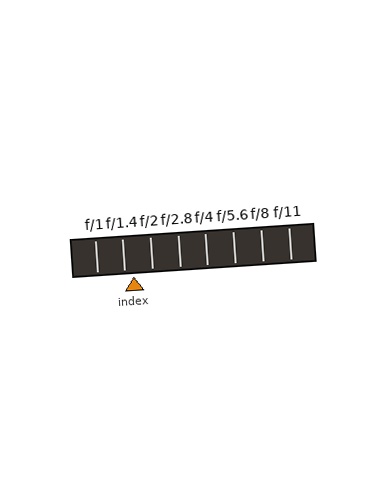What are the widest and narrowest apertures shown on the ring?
The widest aperture shown is f/1 and the narrowest is f/11.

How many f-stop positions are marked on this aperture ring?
There are 8 f-stop positions marked.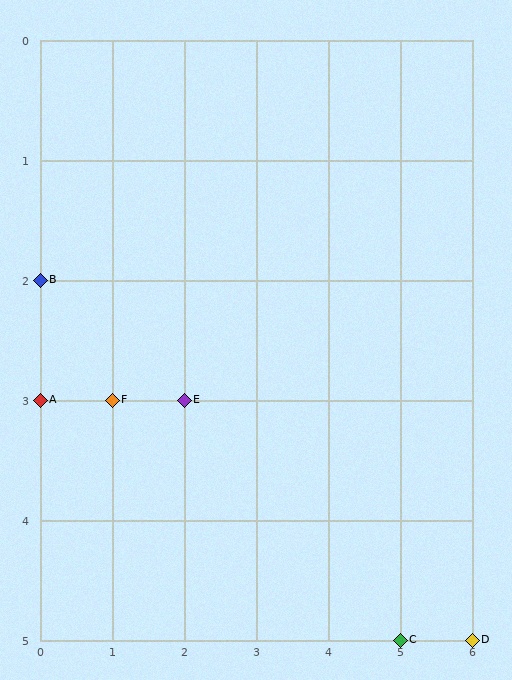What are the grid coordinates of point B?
Point B is at grid coordinates (0, 2).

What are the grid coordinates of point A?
Point A is at grid coordinates (0, 3).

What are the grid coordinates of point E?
Point E is at grid coordinates (2, 3).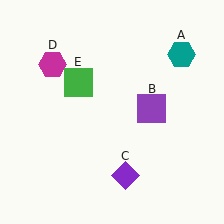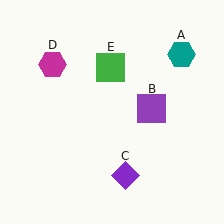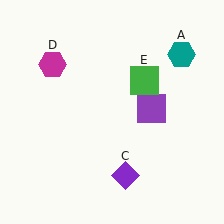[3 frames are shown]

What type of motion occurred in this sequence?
The green square (object E) rotated clockwise around the center of the scene.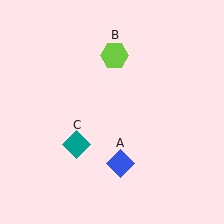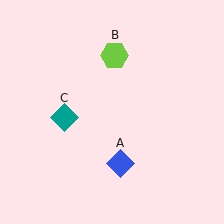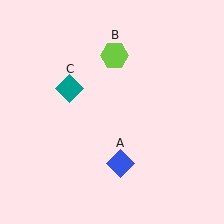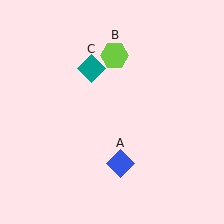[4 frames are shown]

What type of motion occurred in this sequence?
The teal diamond (object C) rotated clockwise around the center of the scene.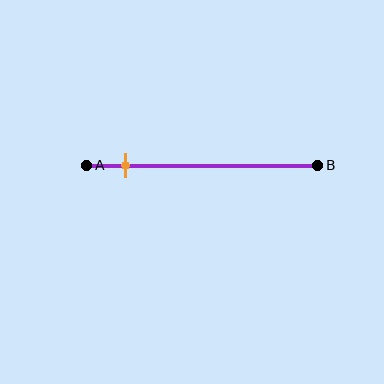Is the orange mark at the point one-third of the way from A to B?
No, the mark is at about 15% from A, not at the 33% one-third point.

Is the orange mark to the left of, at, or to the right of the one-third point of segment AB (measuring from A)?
The orange mark is to the left of the one-third point of segment AB.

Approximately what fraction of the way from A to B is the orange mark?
The orange mark is approximately 15% of the way from A to B.